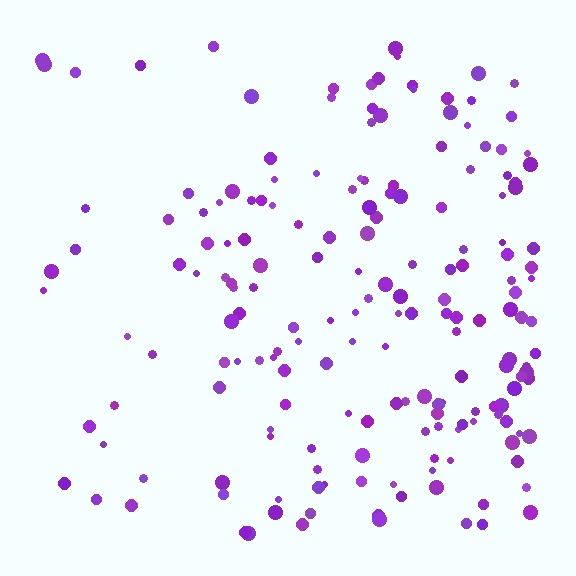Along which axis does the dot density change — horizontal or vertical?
Horizontal.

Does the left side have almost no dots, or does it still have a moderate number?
Still a moderate number, just noticeably fewer than the right.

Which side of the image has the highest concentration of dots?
The right.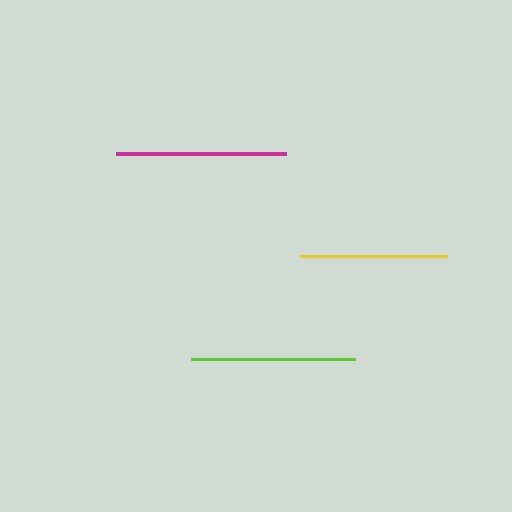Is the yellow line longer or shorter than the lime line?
The lime line is longer than the yellow line.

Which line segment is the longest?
The magenta line is the longest at approximately 170 pixels.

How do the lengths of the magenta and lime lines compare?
The magenta and lime lines are approximately the same length.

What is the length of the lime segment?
The lime segment is approximately 165 pixels long.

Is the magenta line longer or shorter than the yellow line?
The magenta line is longer than the yellow line.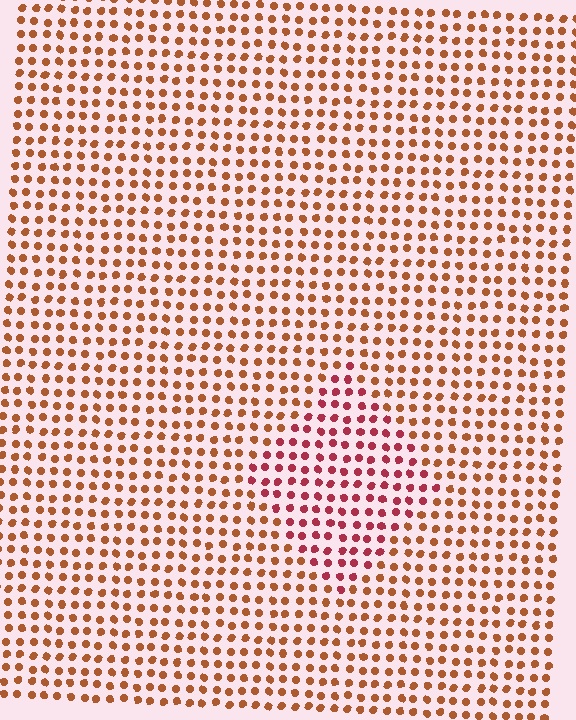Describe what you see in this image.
The image is filled with small brown elements in a uniform arrangement. A diamond-shaped region is visible where the elements are tinted to a slightly different hue, forming a subtle color boundary.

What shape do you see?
I see a diamond.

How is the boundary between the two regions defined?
The boundary is defined purely by a slight shift in hue (about 35 degrees). Spacing, size, and orientation are identical on both sides.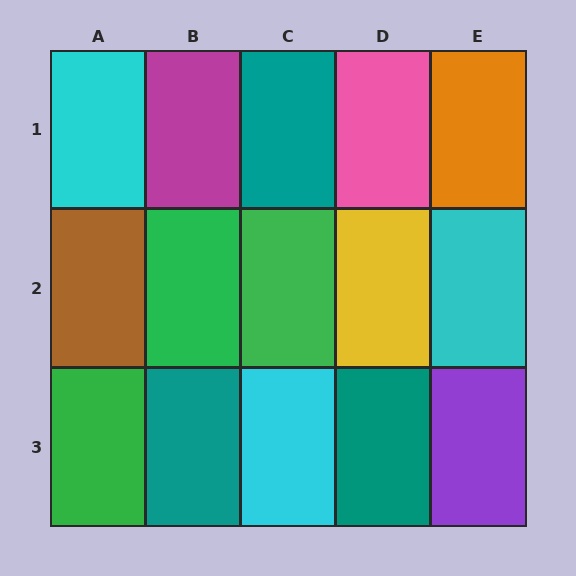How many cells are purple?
1 cell is purple.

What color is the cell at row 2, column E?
Cyan.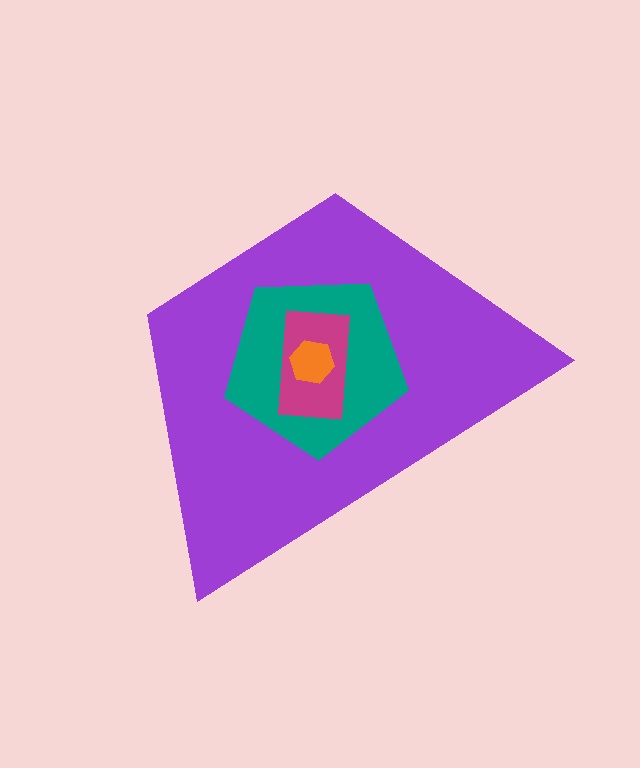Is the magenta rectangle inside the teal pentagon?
Yes.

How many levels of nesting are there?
4.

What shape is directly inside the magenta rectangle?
The orange hexagon.